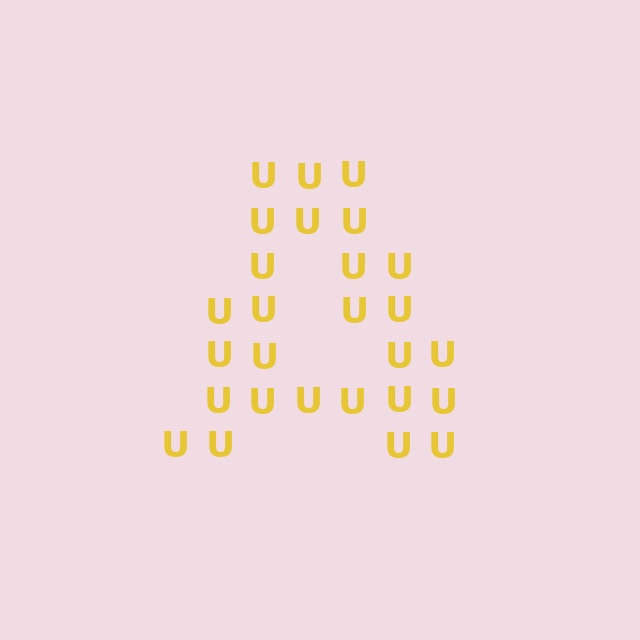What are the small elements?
The small elements are letter U's.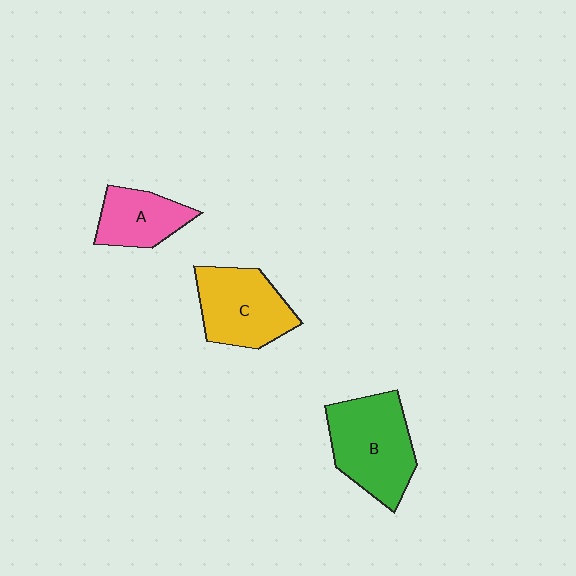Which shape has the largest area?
Shape B (green).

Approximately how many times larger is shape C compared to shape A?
Approximately 1.4 times.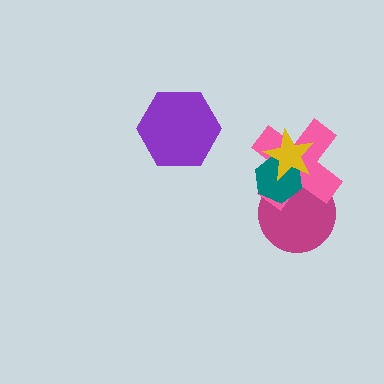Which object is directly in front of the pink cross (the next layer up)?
The teal hexagon is directly in front of the pink cross.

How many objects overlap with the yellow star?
3 objects overlap with the yellow star.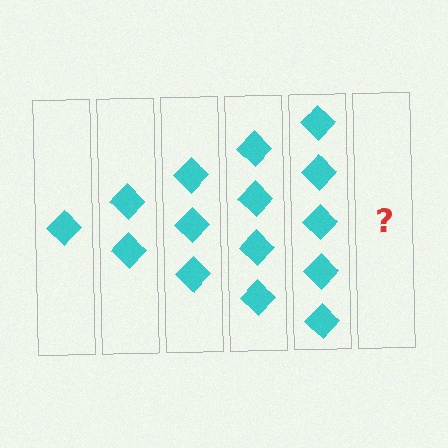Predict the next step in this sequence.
The next step is 6 diamonds.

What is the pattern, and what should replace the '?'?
The pattern is that each step adds one more diamond. The '?' should be 6 diamonds.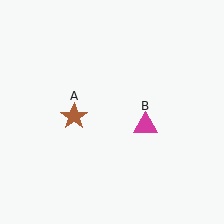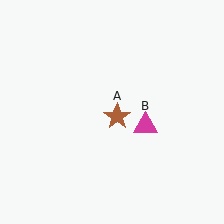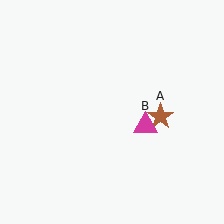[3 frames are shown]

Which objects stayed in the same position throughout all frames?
Magenta triangle (object B) remained stationary.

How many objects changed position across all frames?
1 object changed position: brown star (object A).